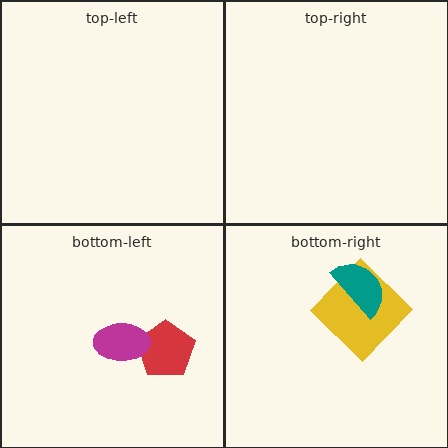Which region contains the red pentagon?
The bottom-left region.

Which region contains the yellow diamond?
The bottom-right region.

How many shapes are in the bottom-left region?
2.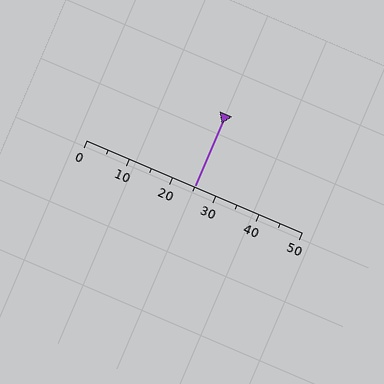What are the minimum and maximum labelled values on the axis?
The axis runs from 0 to 50.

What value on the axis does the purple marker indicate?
The marker indicates approximately 25.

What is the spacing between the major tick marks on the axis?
The major ticks are spaced 10 apart.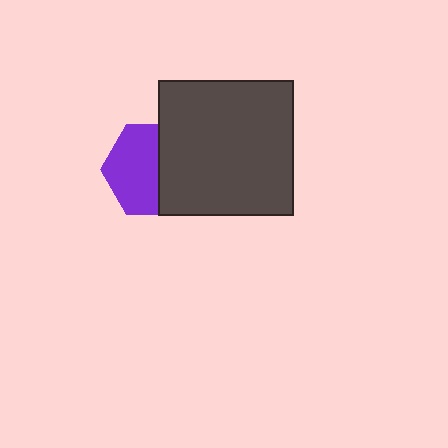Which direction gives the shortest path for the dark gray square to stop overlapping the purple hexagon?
Moving right gives the shortest separation.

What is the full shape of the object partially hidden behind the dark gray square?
The partially hidden object is a purple hexagon.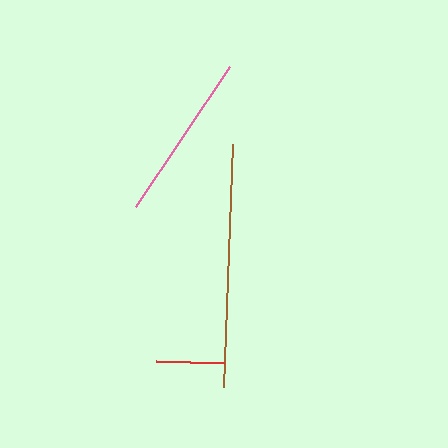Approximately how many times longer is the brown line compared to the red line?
The brown line is approximately 3.6 times the length of the red line.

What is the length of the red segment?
The red segment is approximately 68 pixels long.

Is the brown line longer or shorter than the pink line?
The brown line is longer than the pink line.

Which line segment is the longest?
The brown line is the longest at approximately 243 pixels.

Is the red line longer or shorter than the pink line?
The pink line is longer than the red line.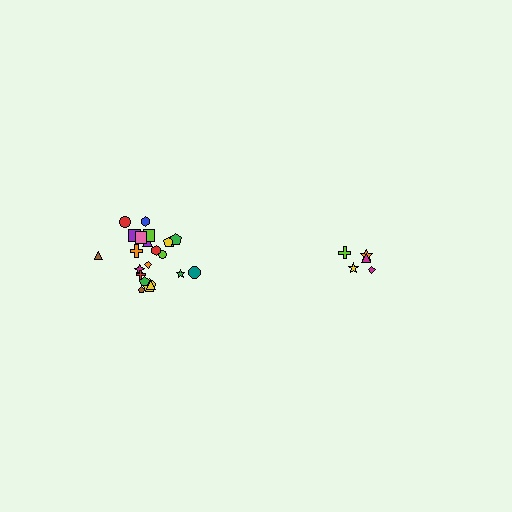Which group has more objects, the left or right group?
The left group.